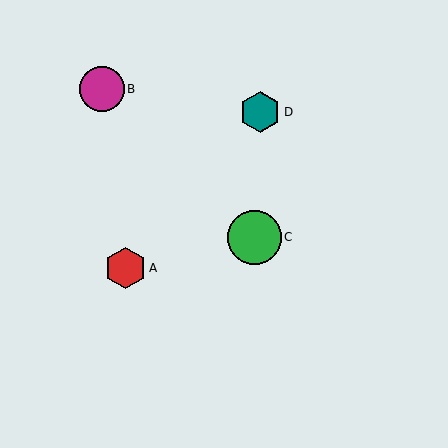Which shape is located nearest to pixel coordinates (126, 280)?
The red hexagon (labeled A) at (125, 268) is nearest to that location.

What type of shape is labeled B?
Shape B is a magenta circle.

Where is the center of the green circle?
The center of the green circle is at (254, 237).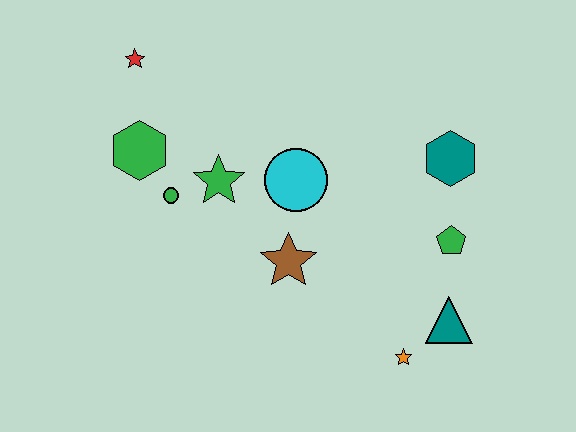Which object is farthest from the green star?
The teal triangle is farthest from the green star.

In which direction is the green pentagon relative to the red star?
The green pentagon is to the right of the red star.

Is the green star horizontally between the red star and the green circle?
No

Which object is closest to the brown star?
The cyan circle is closest to the brown star.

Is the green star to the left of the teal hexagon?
Yes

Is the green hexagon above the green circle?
Yes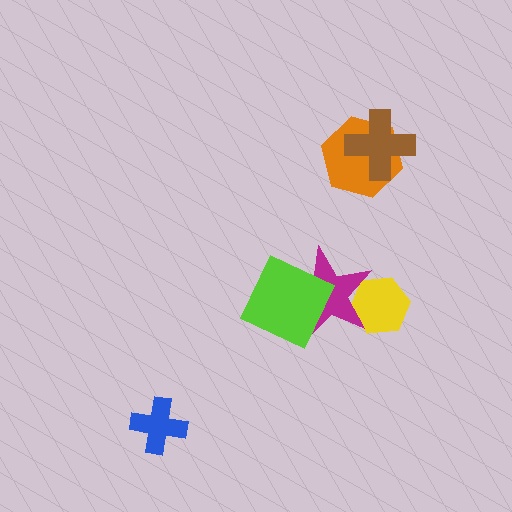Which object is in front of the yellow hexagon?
The magenta star is in front of the yellow hexagon.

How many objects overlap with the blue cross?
0 objects overlap with the blue cross.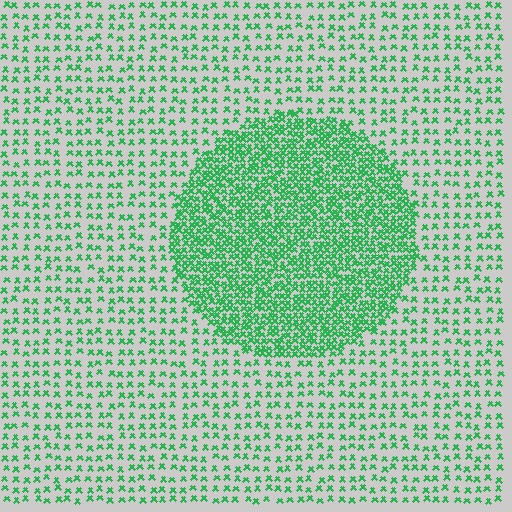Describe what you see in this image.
The image contains small green elements arranged at two different densities. A circle-shaped region is visible where the elements are more densely packed than the surrounding area.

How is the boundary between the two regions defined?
The boundary is defined by a change in element density (approximately 2.6x ratio). All elements are the same color, size, and shape.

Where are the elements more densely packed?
The elements are more densely packed inside the circle boundary.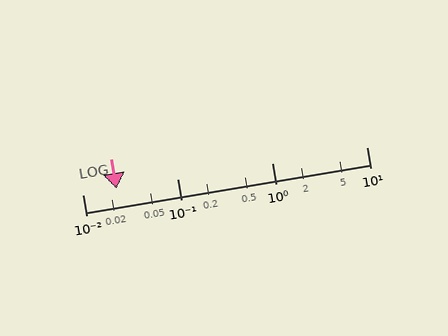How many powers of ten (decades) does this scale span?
The scale spans 3 decades, from 0.01 to 10.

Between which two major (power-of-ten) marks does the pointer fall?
The pointer is between 0.01 and 0.1.